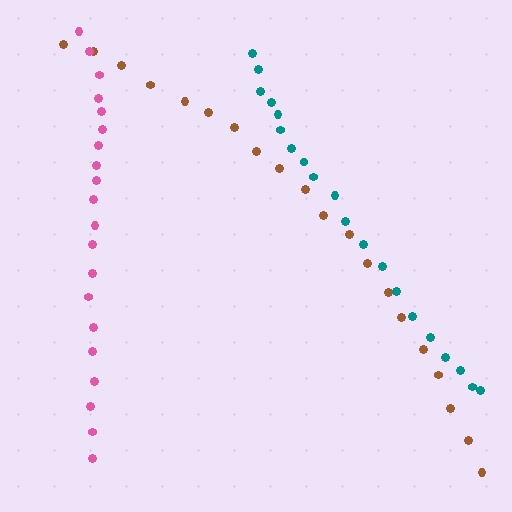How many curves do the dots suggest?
There are 3 distinct paths.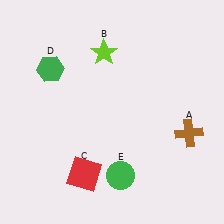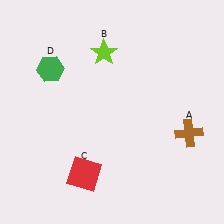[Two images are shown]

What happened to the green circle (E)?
The green circle (E) was removed in Image 2. It was in the bottom-right area of Image 1.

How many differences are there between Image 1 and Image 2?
There is 1 difference between the two images.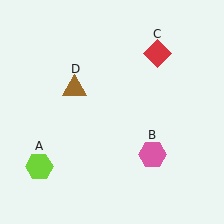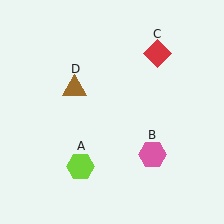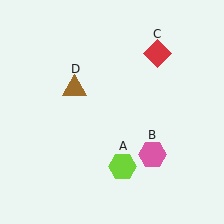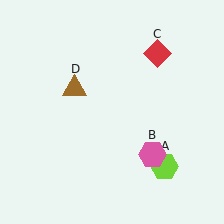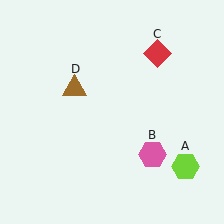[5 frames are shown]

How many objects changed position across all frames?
1 object changed position: lime hexagon (object A).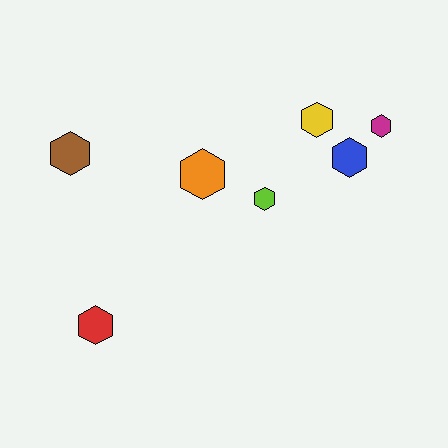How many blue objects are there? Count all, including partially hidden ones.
There is 1 blue object.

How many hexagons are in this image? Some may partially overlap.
There are 7 hexagons.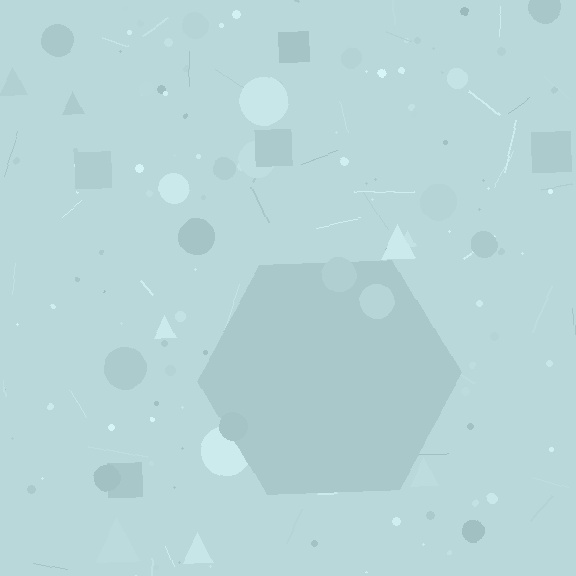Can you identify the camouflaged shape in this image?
The camouflaged shape is a hexagon.